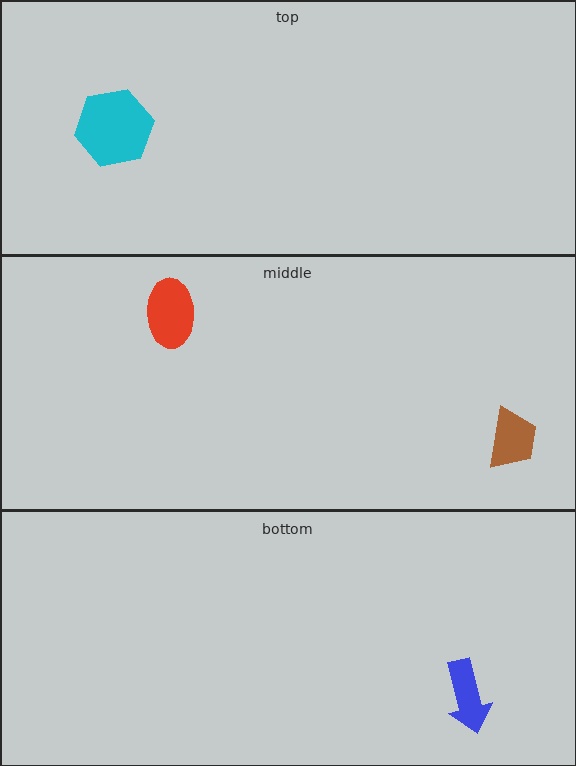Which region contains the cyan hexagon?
The top region.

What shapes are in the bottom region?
The blue arrow.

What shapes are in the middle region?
The red ellipse, the brown trapezoid.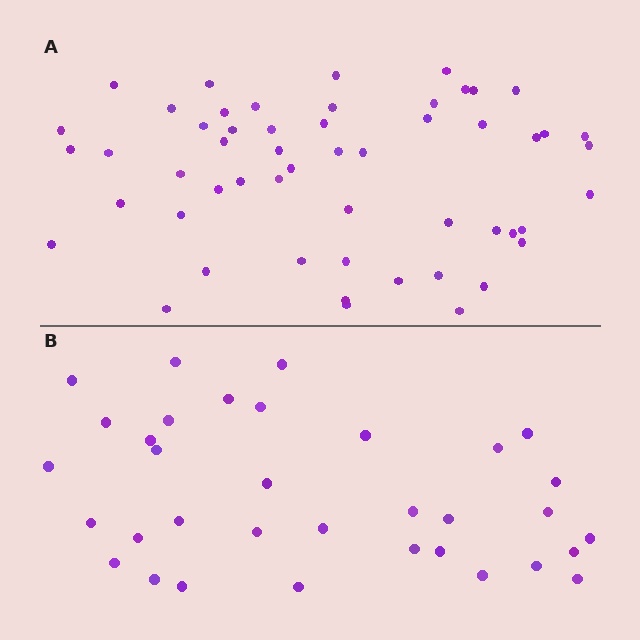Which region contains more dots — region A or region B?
Region A (the top region) has more dots.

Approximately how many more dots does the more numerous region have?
Region A has approximately 20 more dots than region B.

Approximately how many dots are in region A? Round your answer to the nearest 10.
About 50 dots. (The exact count is 54, which rounds to 50.)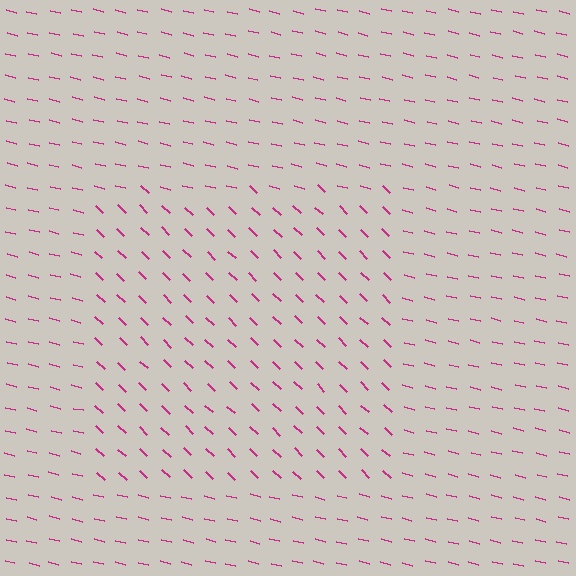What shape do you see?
I see a rectangle.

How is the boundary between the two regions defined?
The boundary is defined purely by a change in line orientation (approximately 30 degrees difference). All lines are the same color and thickness.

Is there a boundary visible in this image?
Yes, there is a texture boundary formed by a change in line orientation.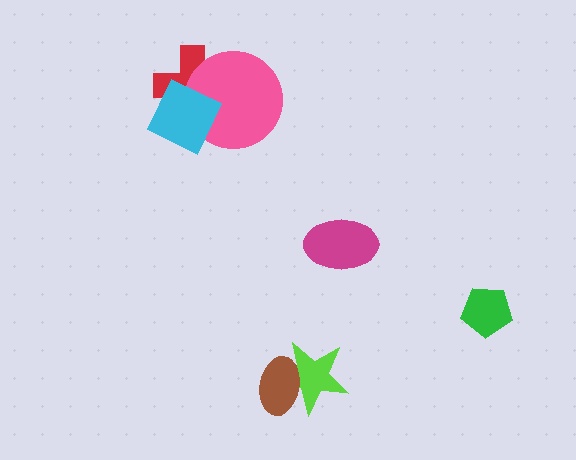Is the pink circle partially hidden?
Yes, it is partially covered by another shape.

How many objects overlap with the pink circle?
2 objects overlap with the pink circle.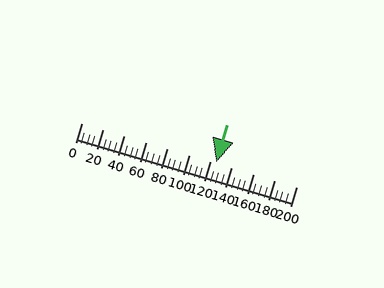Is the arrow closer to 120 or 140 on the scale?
The arrow is closer to 120.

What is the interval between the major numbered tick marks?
The major tick marks are spaced 20 units apart.